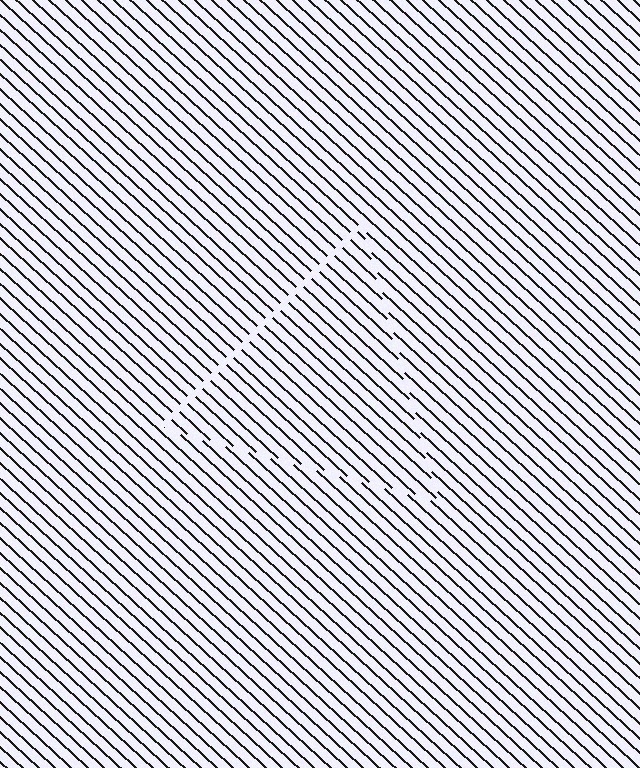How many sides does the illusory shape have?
3 sides — the line-ends trace a triangle.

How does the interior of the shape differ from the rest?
The interior of the shape contains the same grating, shifted by half a period — the contour is defined by the phase discontinuity where line-ends from the inner and outer gratings abut.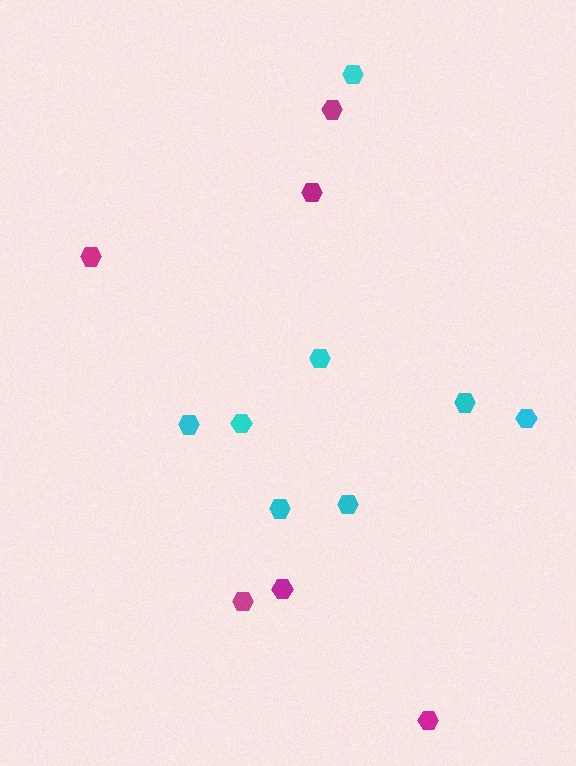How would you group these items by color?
There are 2 groups: one group of cyan hexagons (8) and one group of magenta hexagons (6).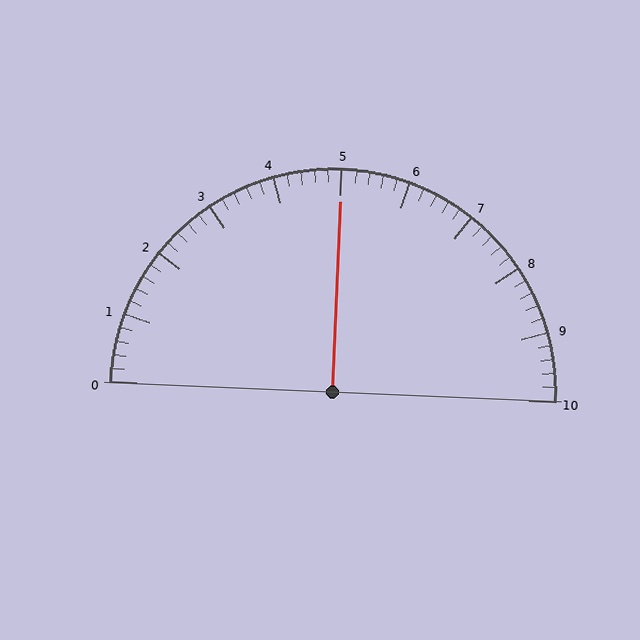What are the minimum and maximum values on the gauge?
The gauge ranges from 0 to 10.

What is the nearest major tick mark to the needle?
The nearest major tick mark is 5.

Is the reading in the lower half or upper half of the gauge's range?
The reading is in the upper half of the range (0 to 10).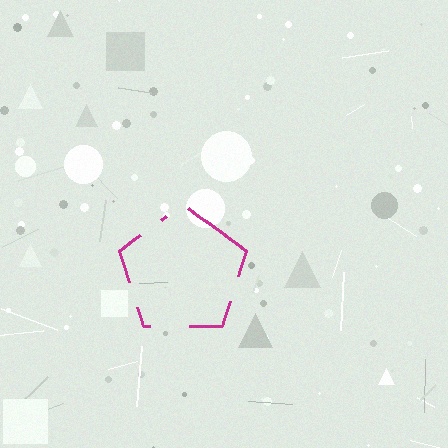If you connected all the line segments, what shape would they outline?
They would outline a pentagon.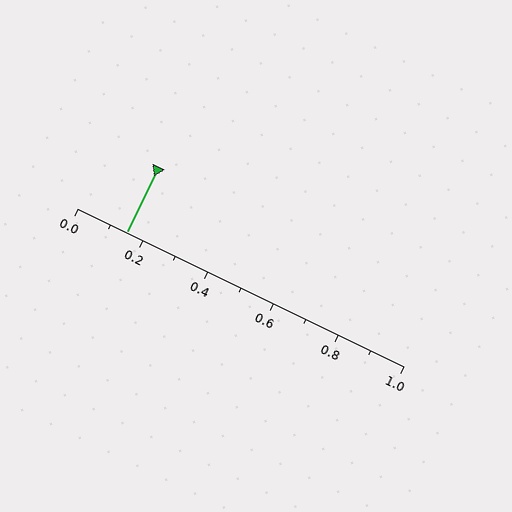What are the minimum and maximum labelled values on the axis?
The axis runs from 0.0 to 1.0.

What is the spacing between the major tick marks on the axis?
The major ticks are spaced 0.2 apart.